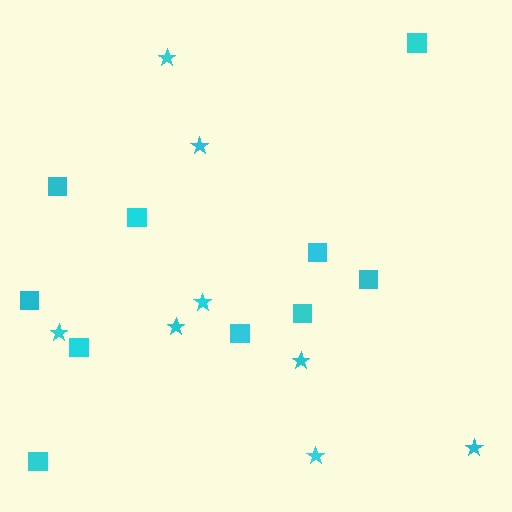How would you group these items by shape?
There are 2 groups: one group of stars (8) and one group of squares (10).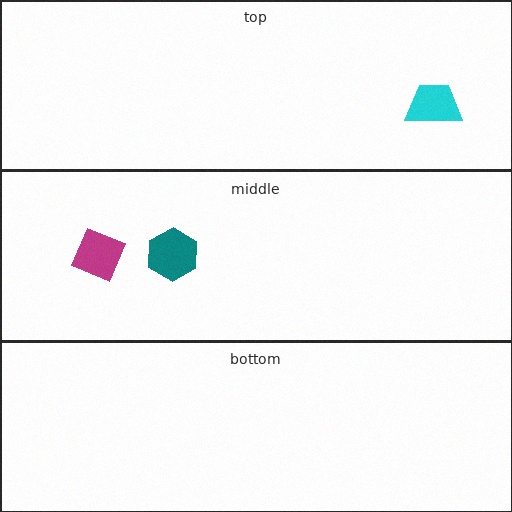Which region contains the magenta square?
The middle region.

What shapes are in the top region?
The cyan trapezoid.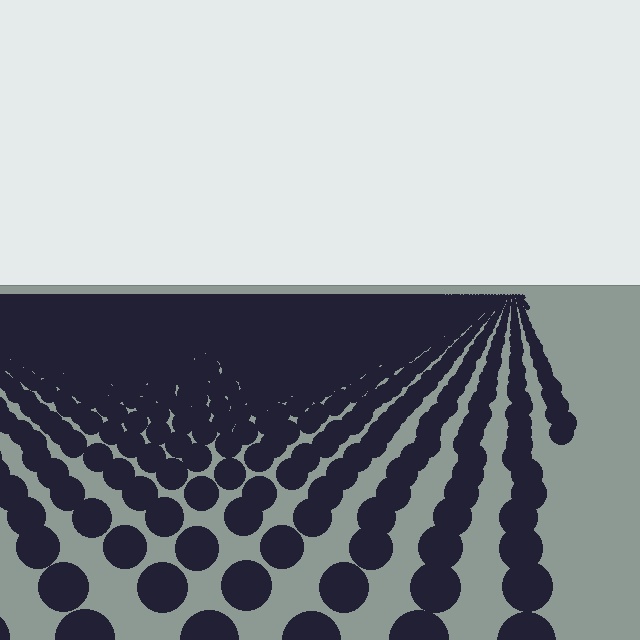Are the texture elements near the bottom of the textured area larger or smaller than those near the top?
Larger. Near the bottom, elements are closer to the viewer and appear at a bigger on-screen size.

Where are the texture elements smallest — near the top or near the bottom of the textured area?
Near the top.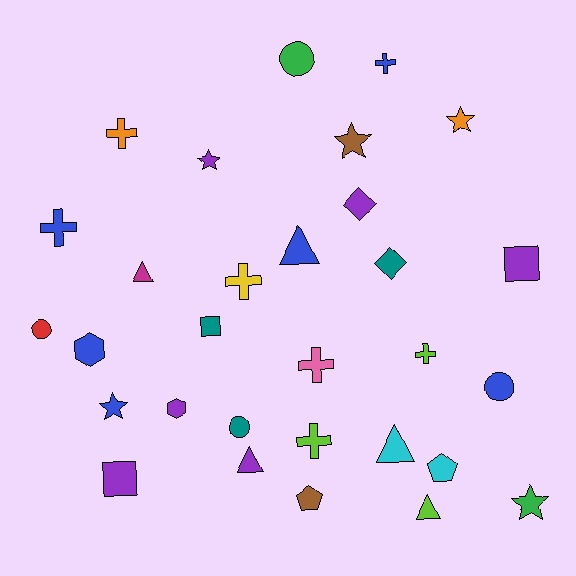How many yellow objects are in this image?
There is 1 yellow object.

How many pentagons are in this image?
There are 2 pentagons.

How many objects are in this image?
There are 30 objects.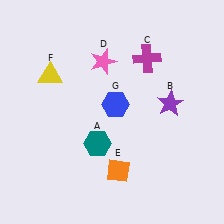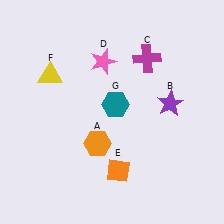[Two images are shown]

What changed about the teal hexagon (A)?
In Image 1, A is teal. In Image 2, it changed to orange.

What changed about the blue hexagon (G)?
In Image 1, G is blue. In Image 2, it changed to teal.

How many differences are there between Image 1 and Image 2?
There are 2 differences between the two images.